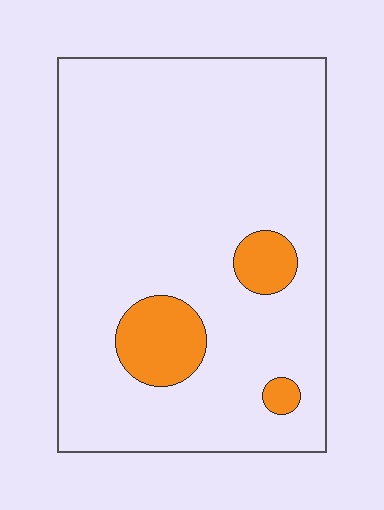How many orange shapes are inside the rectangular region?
3.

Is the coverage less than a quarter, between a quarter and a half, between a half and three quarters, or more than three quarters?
Less than a quarter.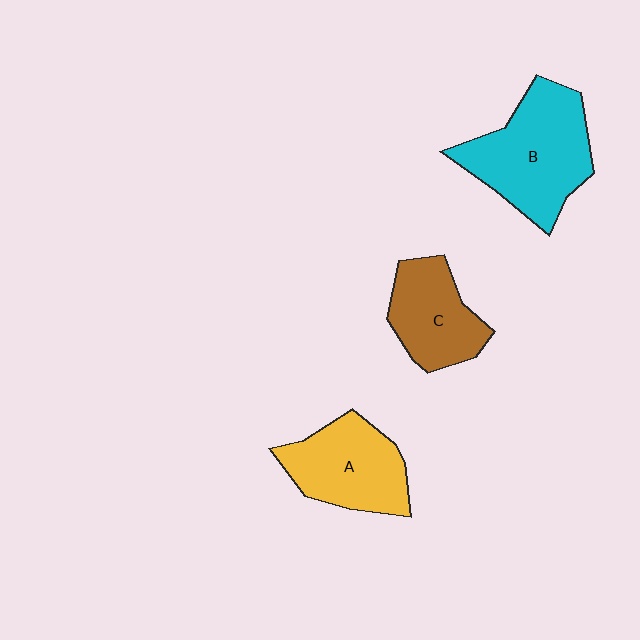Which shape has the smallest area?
Shape C (brown).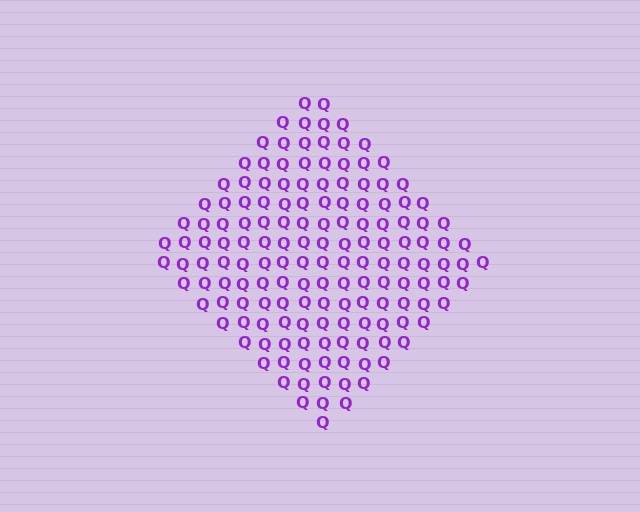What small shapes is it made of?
It is made of small letter Q's.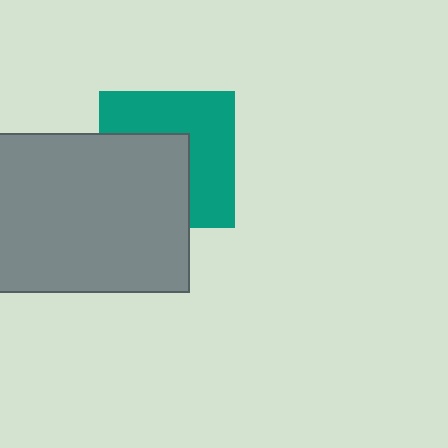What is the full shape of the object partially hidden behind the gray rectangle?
The partially hidden object is a teal square.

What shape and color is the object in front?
The object in front is a gray rectangle.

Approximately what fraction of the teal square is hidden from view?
Roughly 46% of the teal square is hidden behind the gray rectangle.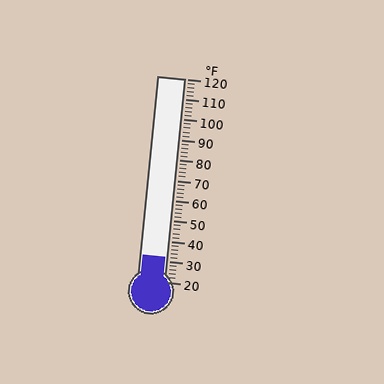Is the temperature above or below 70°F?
The temperature is below 70°F.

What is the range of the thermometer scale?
The thermometer scale ranges from 20°F to 120°F.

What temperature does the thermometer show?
The thermometer shows approximately 32°F.